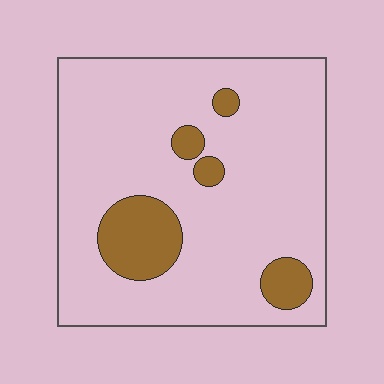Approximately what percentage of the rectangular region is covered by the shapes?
Approximately 15%.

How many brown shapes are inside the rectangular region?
5.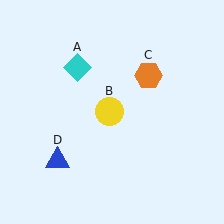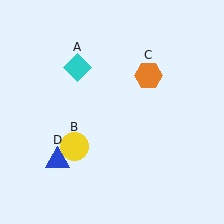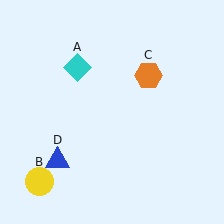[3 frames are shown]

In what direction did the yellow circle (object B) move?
The yellow circle (object B) moved down and to the left.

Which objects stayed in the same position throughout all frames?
Cyan diamond (object A) and orange hexagon (object C) and blue triangle (object D) remained stationary.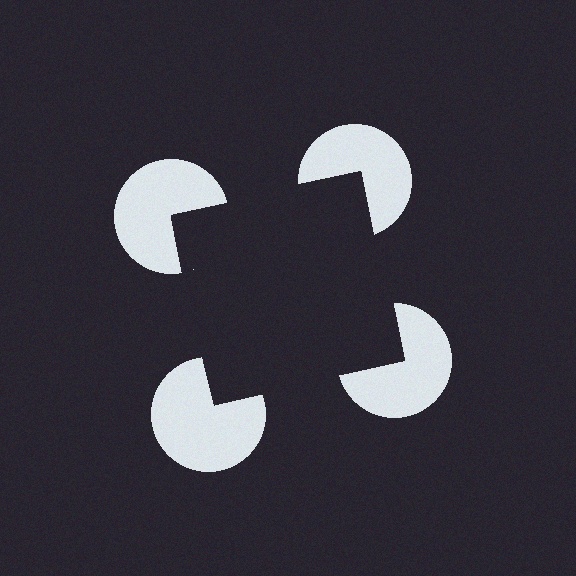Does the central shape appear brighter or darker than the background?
It typically appears slightly darker than the background, even though no actual brightness change is drawn.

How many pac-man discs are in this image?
There are 4 — one at each vertex of the illusory square.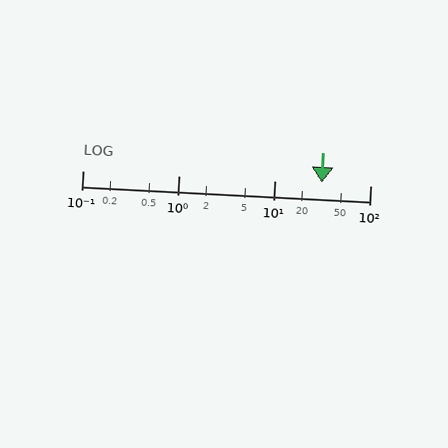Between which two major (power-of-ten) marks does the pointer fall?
The pointer is between 10 and 100.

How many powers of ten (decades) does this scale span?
The scale spans 3 decades, from 0.1 to 100.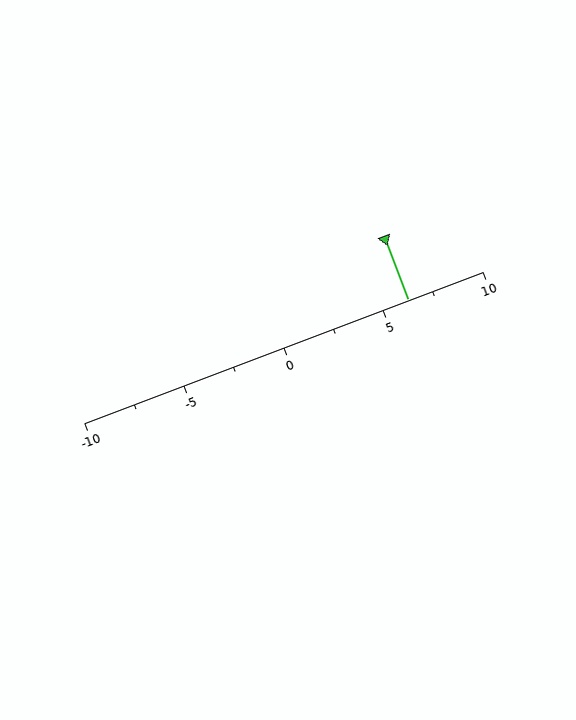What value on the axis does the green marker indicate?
The marker indicates approximately 6.2.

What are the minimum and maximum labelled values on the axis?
The axis runs from -10 to 10.